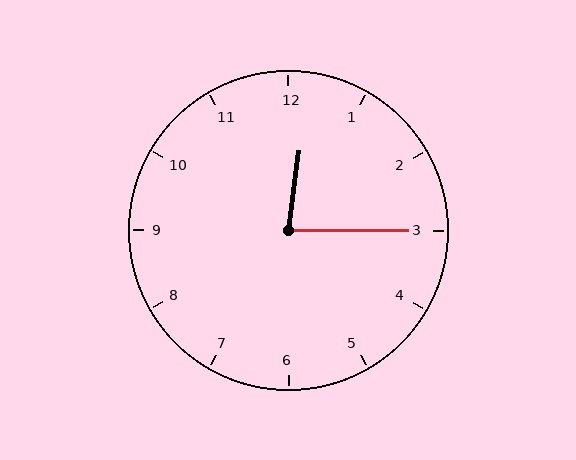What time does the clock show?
12:15.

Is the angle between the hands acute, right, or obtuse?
It is acute.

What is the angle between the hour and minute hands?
Approximately 82 degrees.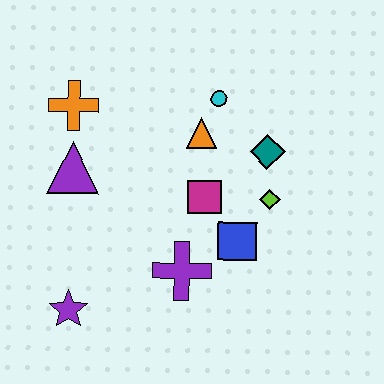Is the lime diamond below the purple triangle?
Yes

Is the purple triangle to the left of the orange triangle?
Yes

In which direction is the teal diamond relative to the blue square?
The teal diamond is above the blue square.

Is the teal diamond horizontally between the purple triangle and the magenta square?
No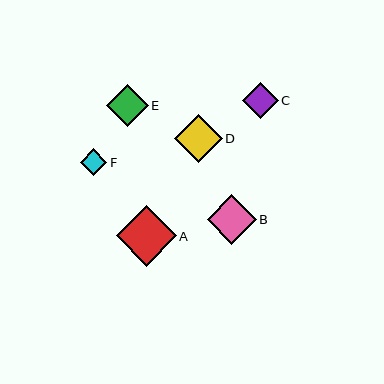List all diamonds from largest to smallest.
From largest to smallest: A, B, D, E, C, F.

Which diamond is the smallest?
Diamond F is the smallest with a size of approximately 27 pixels.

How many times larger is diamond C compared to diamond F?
Diamond C is approximately 1.3 times the size of diamond F.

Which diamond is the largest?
Diamond A is the largest with a size of approximately 60 pixels.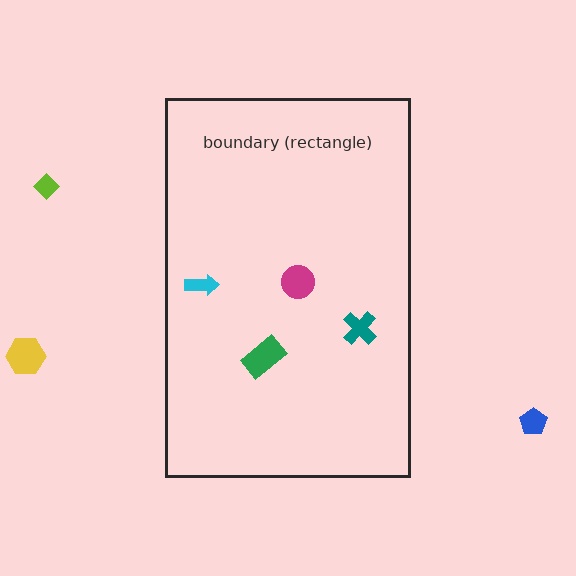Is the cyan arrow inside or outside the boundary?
Inside.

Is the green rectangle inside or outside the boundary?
Inside.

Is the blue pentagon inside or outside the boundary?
Outside.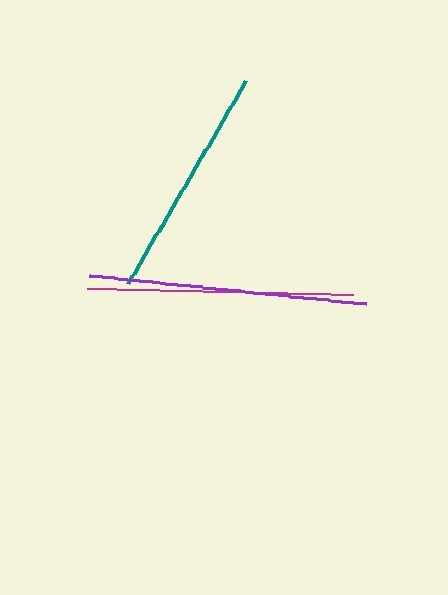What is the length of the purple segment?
The purple segment is approximately 278 pixels long.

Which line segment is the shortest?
The teal line is the shortest at approximately 234 pixels.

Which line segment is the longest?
The purple line is the longest at approximately 278 pixels.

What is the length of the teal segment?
The teal segment is approximately 234 pixels long.